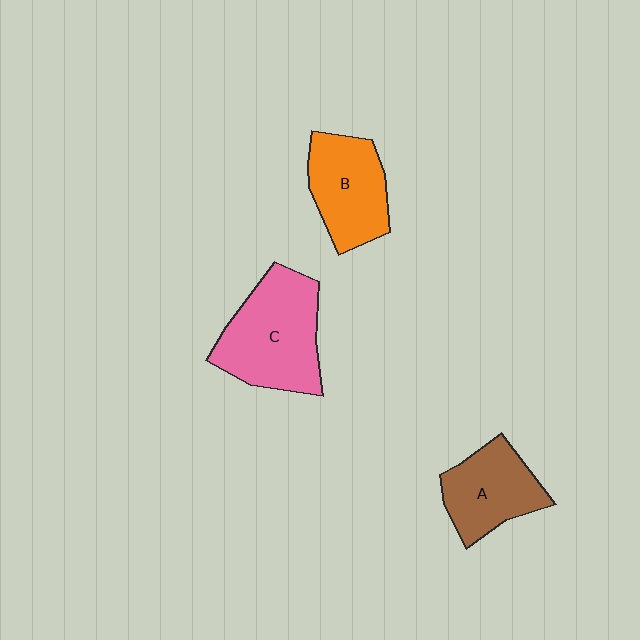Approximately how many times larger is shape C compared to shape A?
Approximately 1.4 times.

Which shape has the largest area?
Shape C (pink).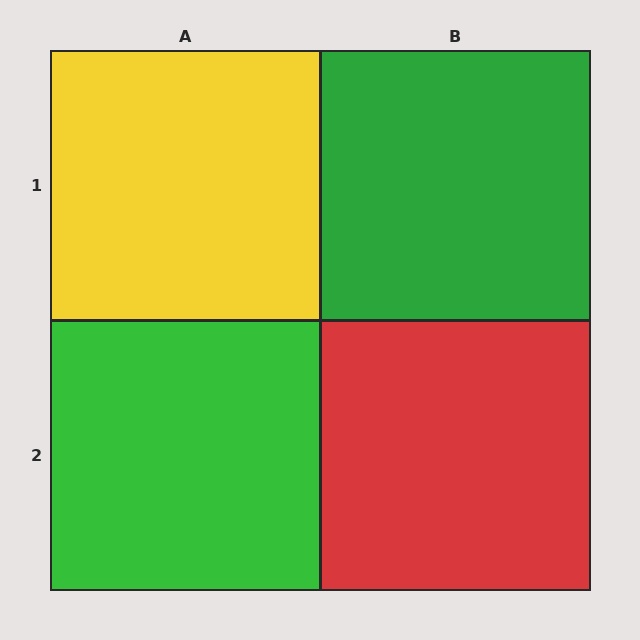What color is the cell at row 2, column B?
Red.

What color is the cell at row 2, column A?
Green.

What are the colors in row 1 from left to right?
Yellow, green.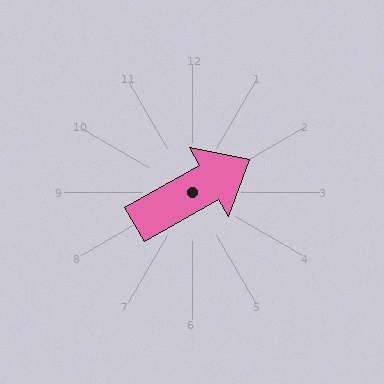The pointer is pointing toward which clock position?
Roughly 2 o'clock.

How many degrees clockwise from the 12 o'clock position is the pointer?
Approximately 61 degrees.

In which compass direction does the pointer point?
Northeast.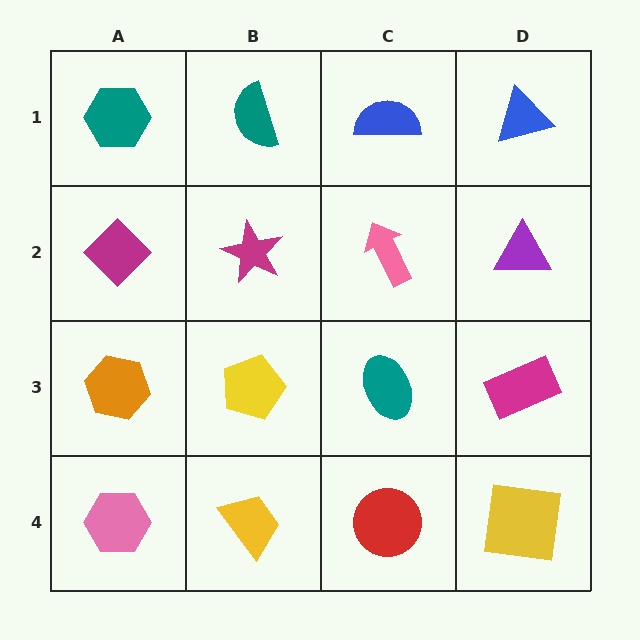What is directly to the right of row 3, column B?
A teal ellipse.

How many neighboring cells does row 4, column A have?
2.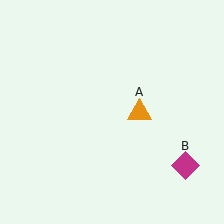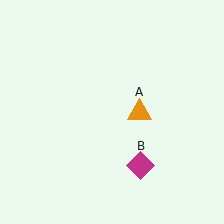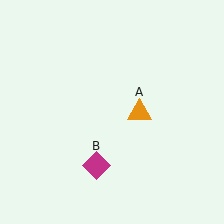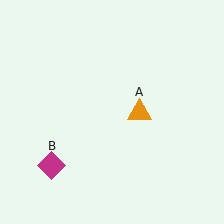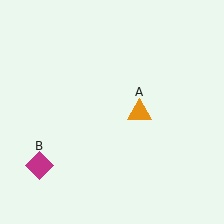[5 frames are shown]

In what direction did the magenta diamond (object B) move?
The magenta diamond (object B) moved left.